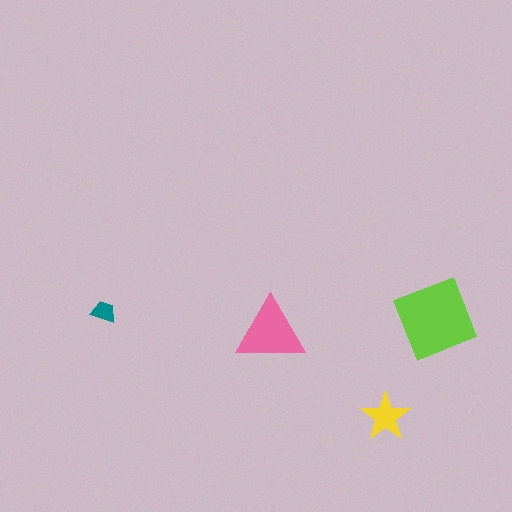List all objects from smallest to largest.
The teal trapezoid, the yellow star, the pink triangle, the lime diamond.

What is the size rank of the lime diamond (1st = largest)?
1st.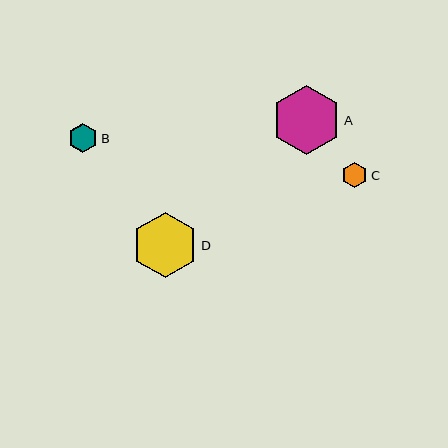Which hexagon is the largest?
Hexagon A is the largest with a size of approximately 69 pixels.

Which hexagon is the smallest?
Hexagon C is the smallest with a size of approximately 25 pixels.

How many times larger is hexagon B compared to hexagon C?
Hexagon B is approximately 1.2 times the size of hexagon C.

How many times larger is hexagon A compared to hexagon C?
Hexagon A is approximately 2.7 times the size of hexagon C.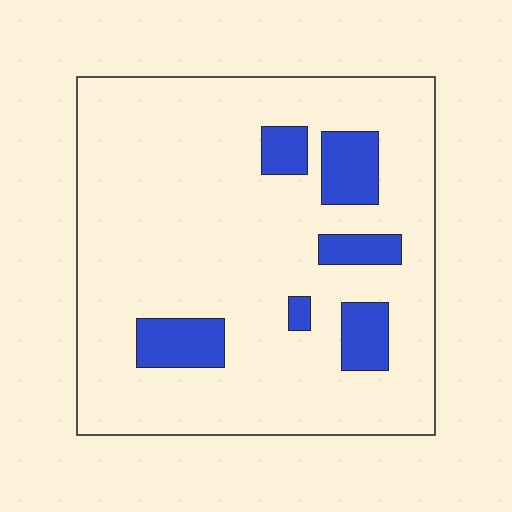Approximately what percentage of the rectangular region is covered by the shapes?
Approximately 15%.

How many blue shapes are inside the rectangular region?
6.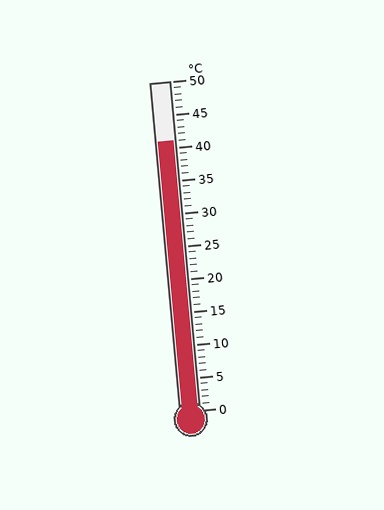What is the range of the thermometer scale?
The thermometer scale ranges from 0°C to 50°C.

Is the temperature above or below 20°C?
The temperature is above 20°C.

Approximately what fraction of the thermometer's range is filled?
The thermometer is filled to approximately 80% of its range.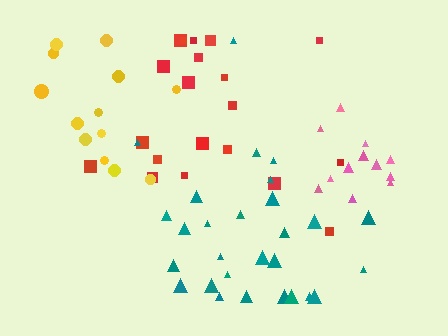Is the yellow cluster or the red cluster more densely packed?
Yellow.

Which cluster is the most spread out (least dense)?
Red.